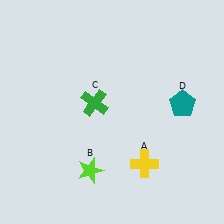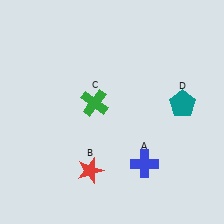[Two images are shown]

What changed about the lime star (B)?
In Image 1, B is lime. In Image 2, it changed to red.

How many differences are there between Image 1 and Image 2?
There are 2 differences between the two images.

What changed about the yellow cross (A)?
In Image 1, A is yellow. In Image 2, it changed to blue.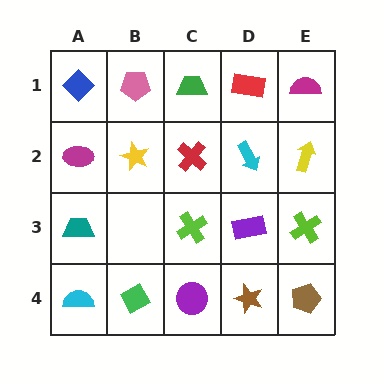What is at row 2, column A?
A magenta ellipse.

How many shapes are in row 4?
5 shapes.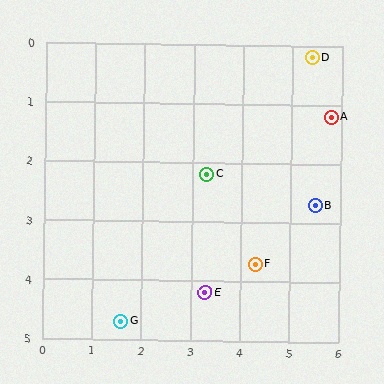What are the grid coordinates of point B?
Point B is at approximately (5.5, 2.7).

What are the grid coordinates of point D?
Point D is at approximately (5.4, 0.2).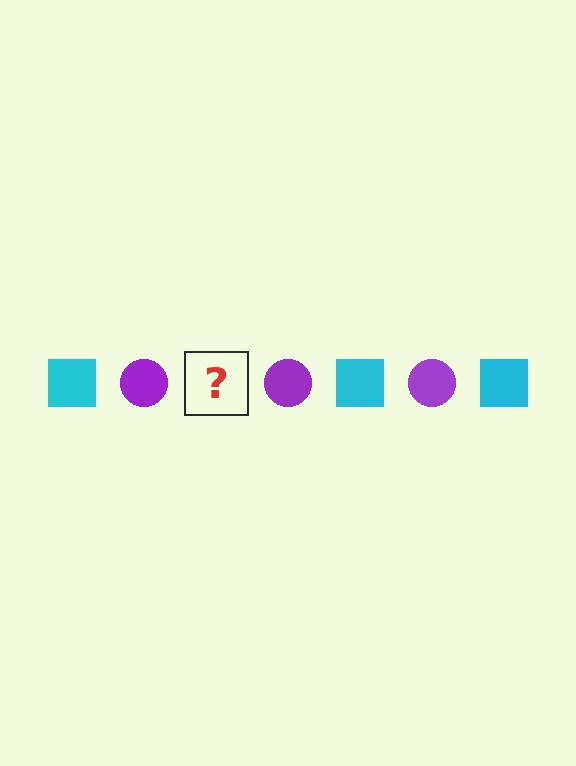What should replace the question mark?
The question mark should be replaced with a cyan square.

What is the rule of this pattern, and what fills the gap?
The rule is that the pattern alternates between cyan square and purple circle. The gap should be filled with a cyan square.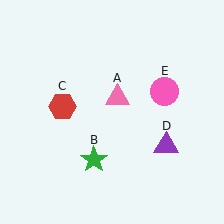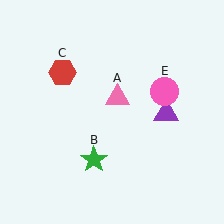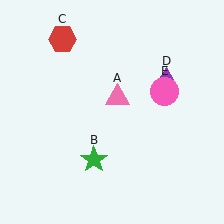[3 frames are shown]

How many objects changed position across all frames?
2 objects changed position: red hexagon (object C), purple triangle (object D).